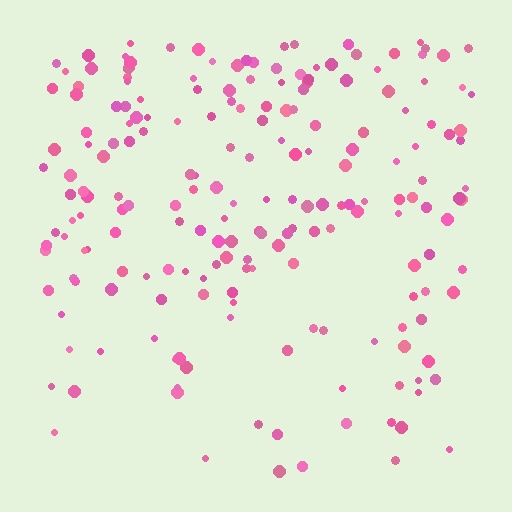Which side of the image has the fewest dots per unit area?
The bottom.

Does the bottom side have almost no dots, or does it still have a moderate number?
Still a moderate number, just noticeably fewer than the top.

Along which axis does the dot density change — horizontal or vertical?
Vertical.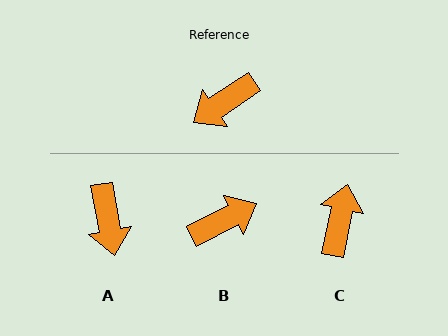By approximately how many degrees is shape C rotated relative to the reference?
Approximately 135 degrees clockwise.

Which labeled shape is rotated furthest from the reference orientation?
B, about 173 degrees away.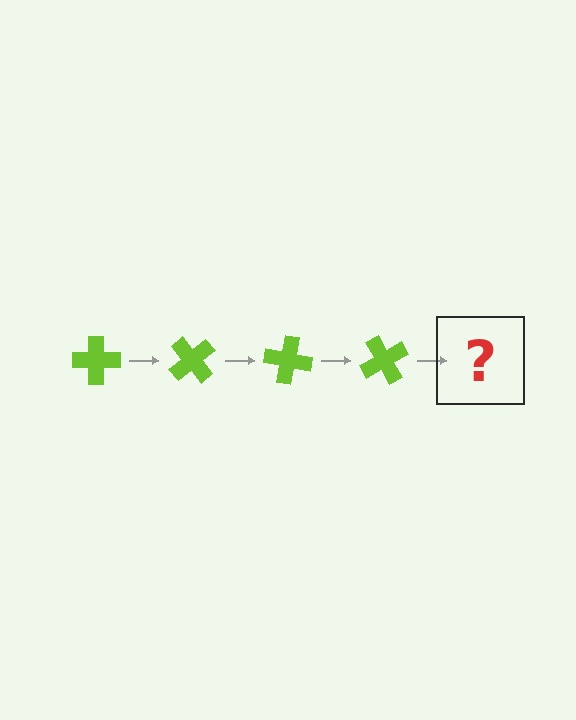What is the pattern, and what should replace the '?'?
The pattern is that the cross rotates 50 degrees each step. The '?' should be a lime cross rotated 200 degrees.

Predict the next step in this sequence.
The next step is a lime cross rotated 200 degrees.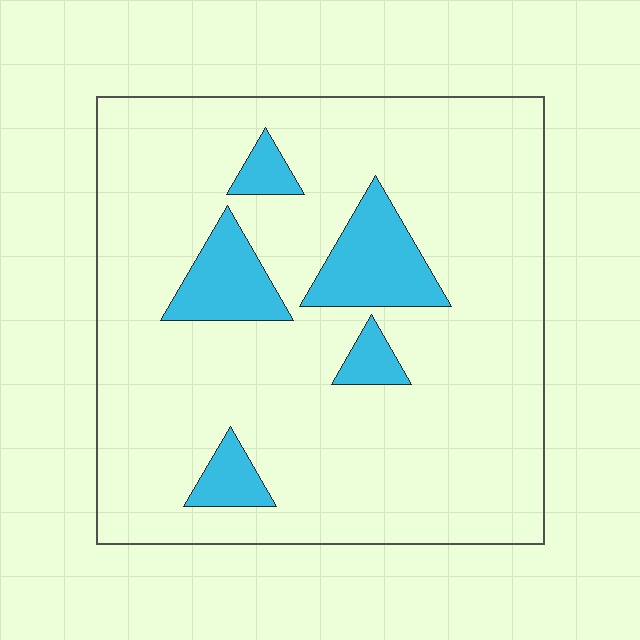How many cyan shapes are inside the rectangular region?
5.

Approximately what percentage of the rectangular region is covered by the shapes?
Approximately 15%.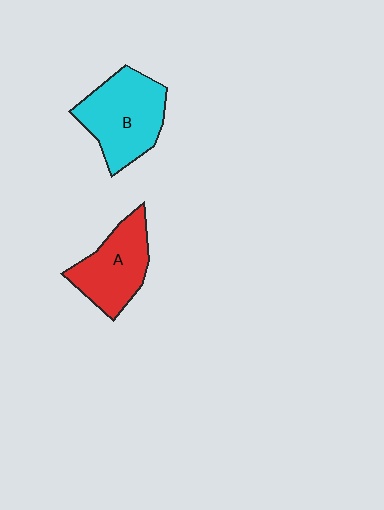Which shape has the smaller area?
Shape A (red).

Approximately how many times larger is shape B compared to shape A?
Approximately 1.2 times.